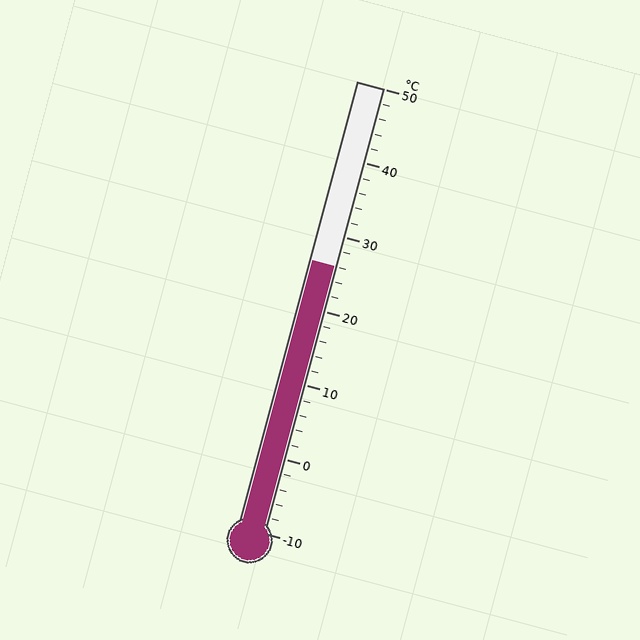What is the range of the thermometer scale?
The thermometer scale ranges from -10°C to 50°C.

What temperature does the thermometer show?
The thermometer shows approximately 26°C.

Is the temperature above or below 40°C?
The temperature is below 40°C.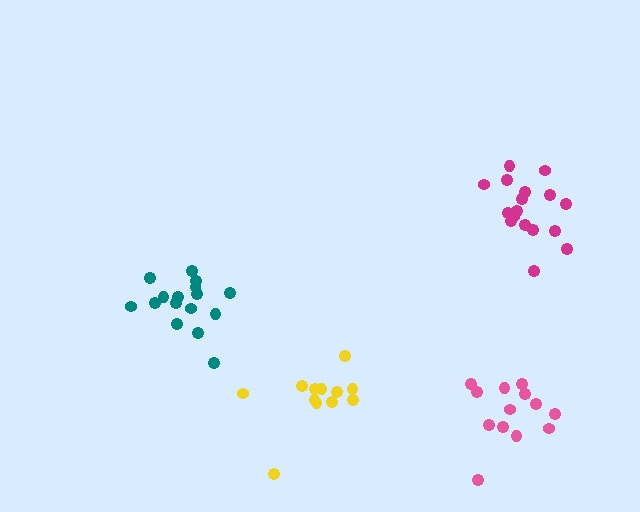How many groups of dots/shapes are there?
There are 4 groups.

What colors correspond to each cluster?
The clusters are colored: magenta, teal, pink, yellow.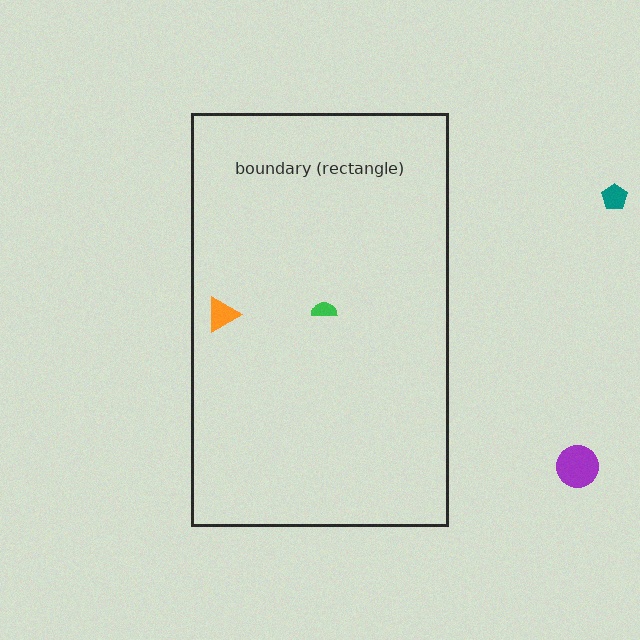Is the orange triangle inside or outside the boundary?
Inside.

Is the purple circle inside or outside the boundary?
Outside.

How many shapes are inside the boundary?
2 inside, 2 outside.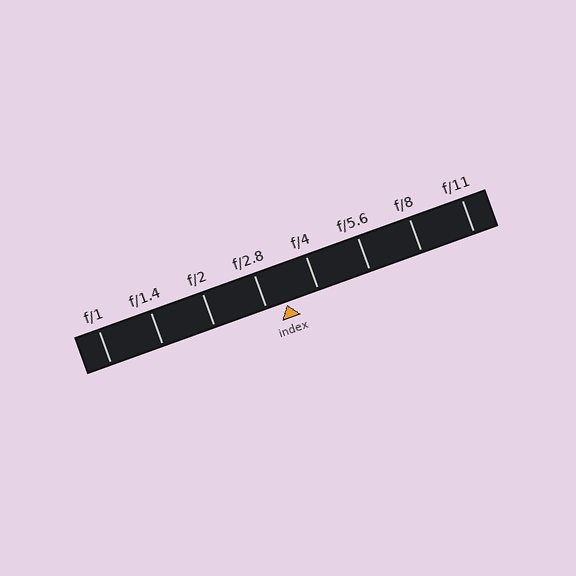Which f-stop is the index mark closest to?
The index mark is closest to f/2.8.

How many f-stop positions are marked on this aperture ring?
There are 8 f-stop positions marked.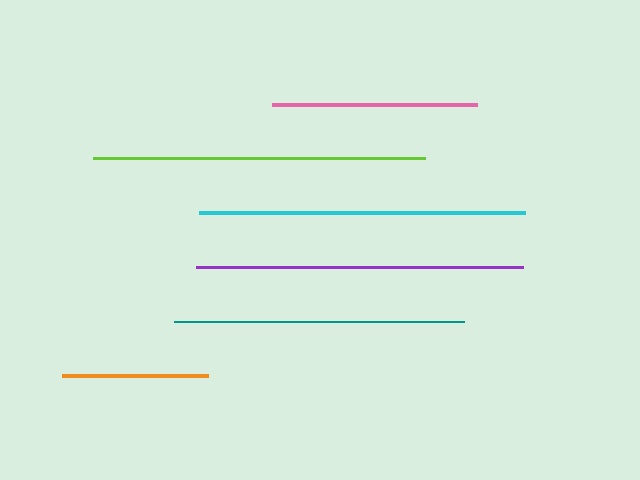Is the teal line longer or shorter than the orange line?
The teal line is longer than the orange line.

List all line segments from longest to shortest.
From longest to shortest: lime, purple, cyan, teal, pink, orange.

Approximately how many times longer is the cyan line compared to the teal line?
The cyan line is approximately 1.1 times the length of the teal line.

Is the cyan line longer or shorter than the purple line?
The purple line is longer than the cyan line.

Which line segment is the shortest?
The orange line is the shortest at approximately 147 pixels.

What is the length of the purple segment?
The purple segment is approximately 327 pixels long.